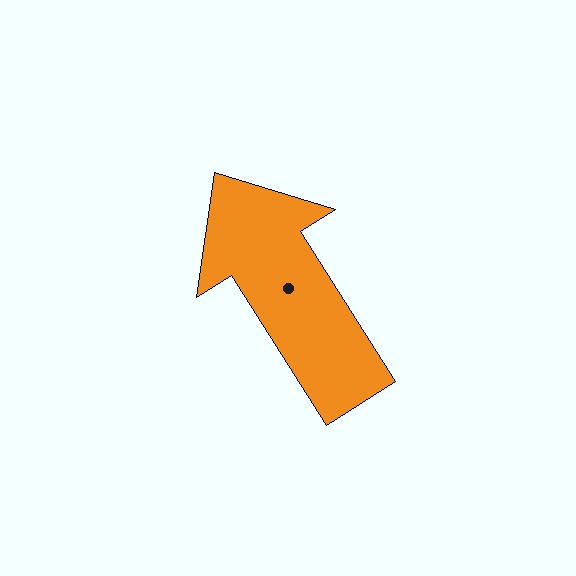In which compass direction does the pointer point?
Northwest.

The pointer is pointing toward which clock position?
Roughly 11 o'clock.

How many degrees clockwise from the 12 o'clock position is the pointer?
Approximately 328 degrees.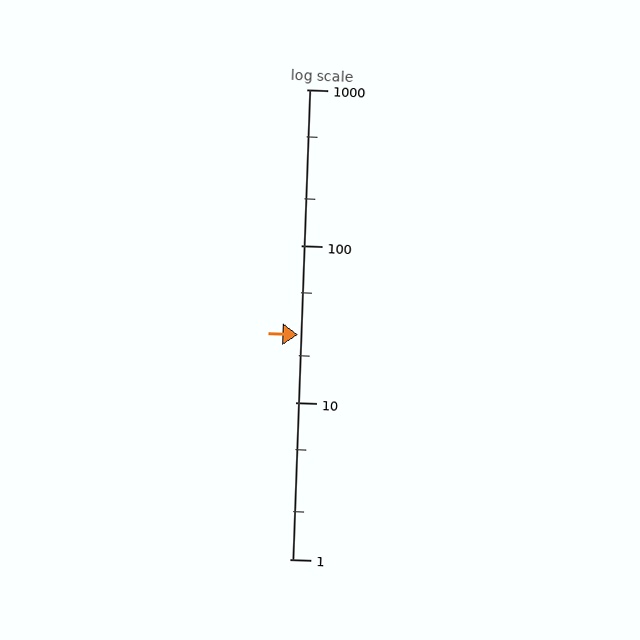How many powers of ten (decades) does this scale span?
The scale spans 3 decades, from 1 to 1000.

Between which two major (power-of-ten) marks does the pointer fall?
The pointer is between 10 and 100.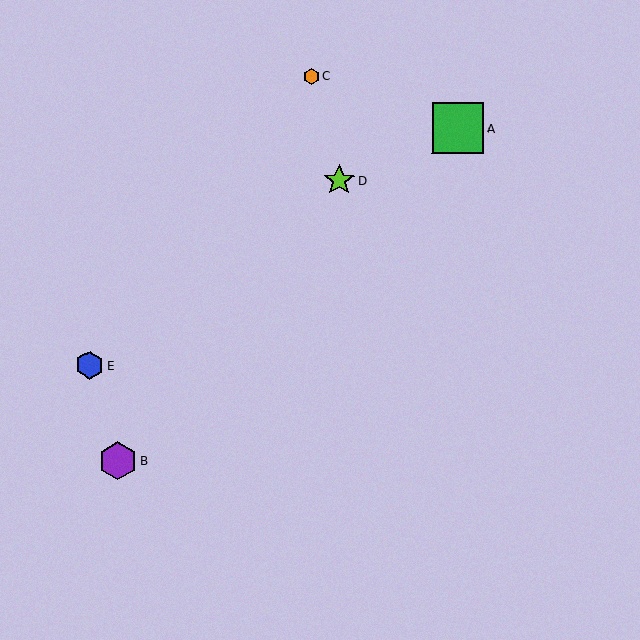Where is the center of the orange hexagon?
The center of the orange hexagon is at (311, 76).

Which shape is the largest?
The green square (labeled A) is the largest.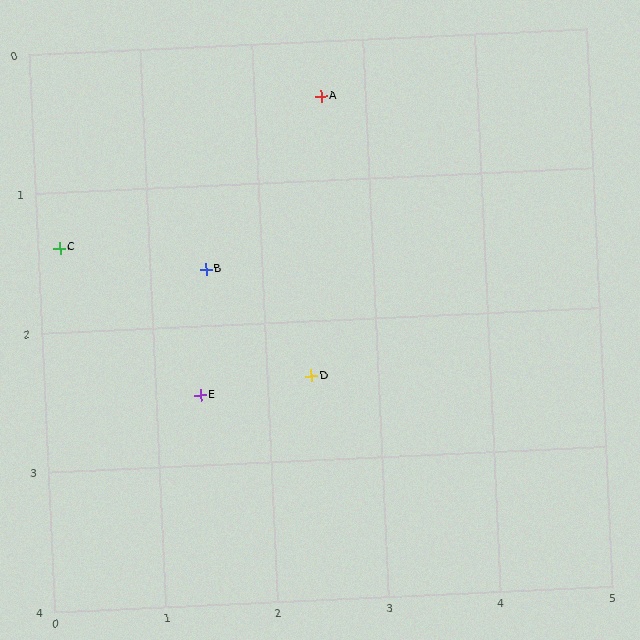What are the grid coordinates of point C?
Point C is at approximately (0.2, 1.4).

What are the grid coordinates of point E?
Point E is at approximately (1.4, 2.5).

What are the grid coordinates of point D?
Point D is at approximately (2.4, 2.4).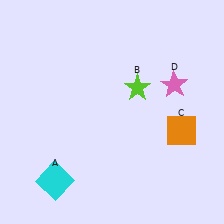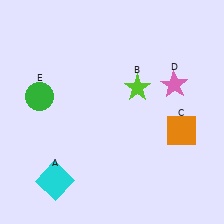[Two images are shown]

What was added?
A green circle (E) was added in Image 2.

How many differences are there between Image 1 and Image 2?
There is 1 difference between the two images.